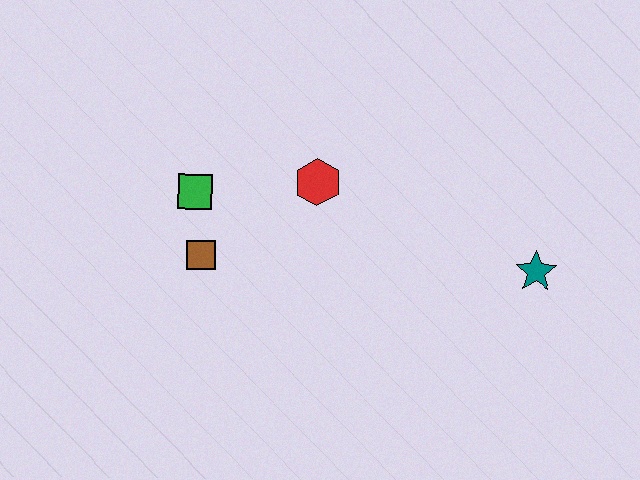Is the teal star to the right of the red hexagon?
Yes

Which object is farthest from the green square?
The teal star is farthest from the green square.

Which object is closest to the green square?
The brown square is closest to the green square.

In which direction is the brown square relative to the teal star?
The brown square is to the left of the teal star.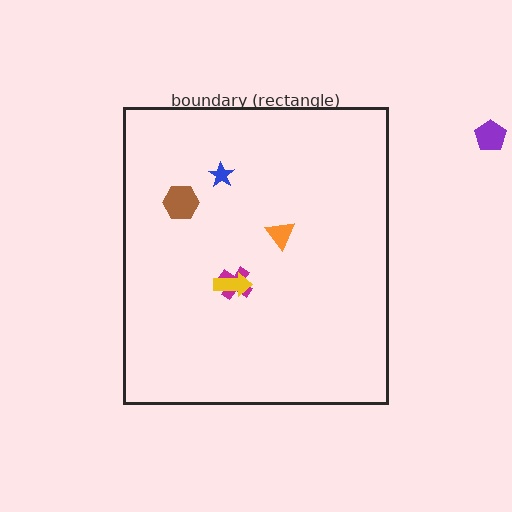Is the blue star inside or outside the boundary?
Inside.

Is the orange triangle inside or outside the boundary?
Inside.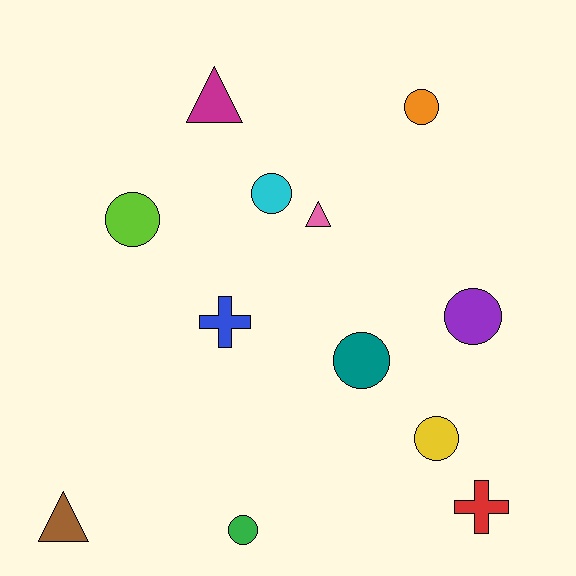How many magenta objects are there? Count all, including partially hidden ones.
There is 1 magenta object.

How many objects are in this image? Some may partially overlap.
There are 12 objects.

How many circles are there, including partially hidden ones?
There are 7 circles.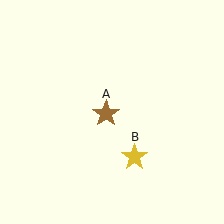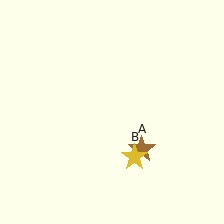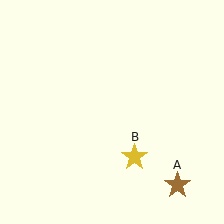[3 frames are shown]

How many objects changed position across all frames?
1 object changed position: brown star (object A).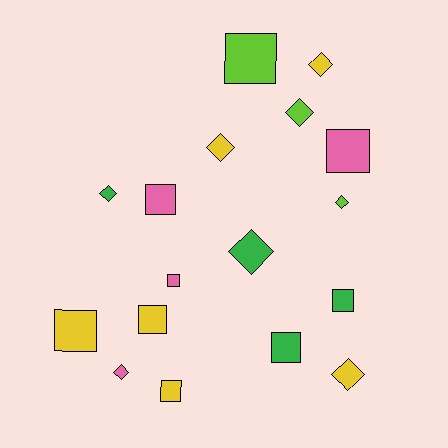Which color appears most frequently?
Yellow, with 6 objects.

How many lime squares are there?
There is 1 lime square.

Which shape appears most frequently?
Square, with 9 objects.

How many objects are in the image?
There are 17 objects.